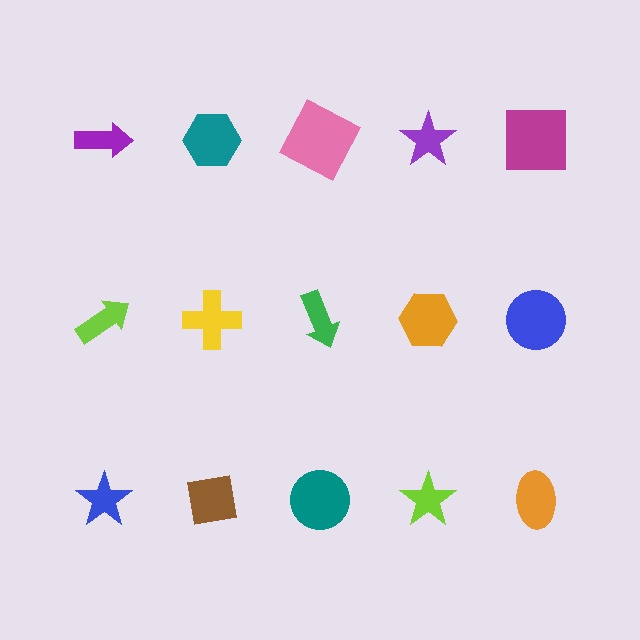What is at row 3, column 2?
A brown square.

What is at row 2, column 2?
A yellow cross.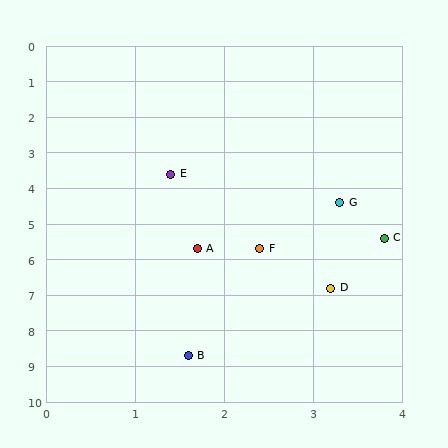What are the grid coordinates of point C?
Point C is at approximately (3.8, 5.4).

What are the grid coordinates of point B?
Point B is at approximately (1.6, 8.7).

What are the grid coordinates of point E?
Point E is at approximately (1.4, 3.6).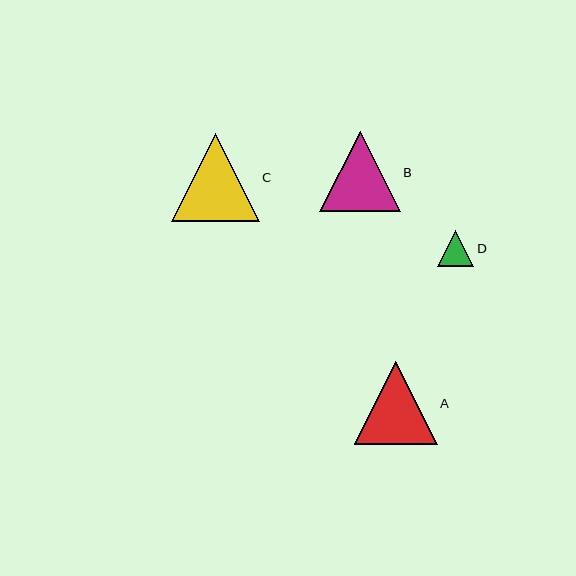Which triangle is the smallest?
Triangle D is the smallest with a size of approximately 37 pixels.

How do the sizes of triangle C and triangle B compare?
Triangle C and triangle B are approximately the same size.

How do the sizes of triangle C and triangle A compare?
Triangle C and triangle A are approximately the same size.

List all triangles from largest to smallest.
From largest to smallest: C, A, B, D.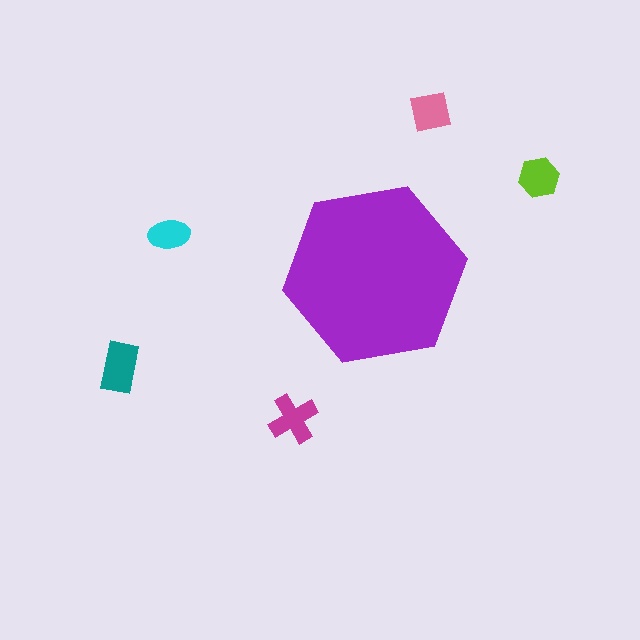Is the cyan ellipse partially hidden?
No, the cyan ellipse is fully visible.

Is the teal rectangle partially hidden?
No, the teal rectangle is fully visible.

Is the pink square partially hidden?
No, the pink square is fully visible.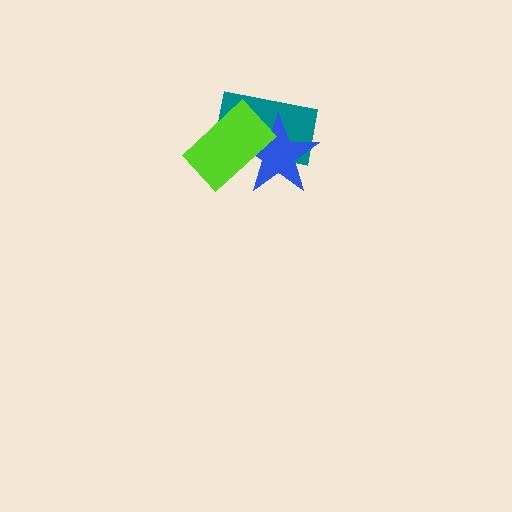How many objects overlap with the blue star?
2 objects overlap with the blue star.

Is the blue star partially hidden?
Yes, it is partially covered by another shape.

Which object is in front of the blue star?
The lime rectangle is in front of the blue star.